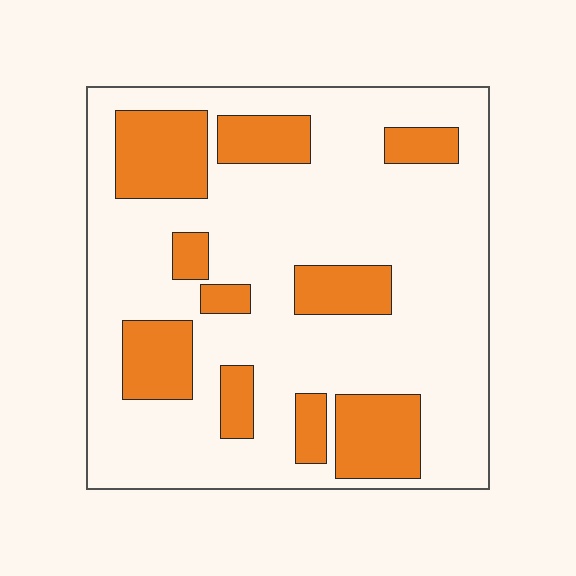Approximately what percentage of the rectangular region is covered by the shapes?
Approximately 25%.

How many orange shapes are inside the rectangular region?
10.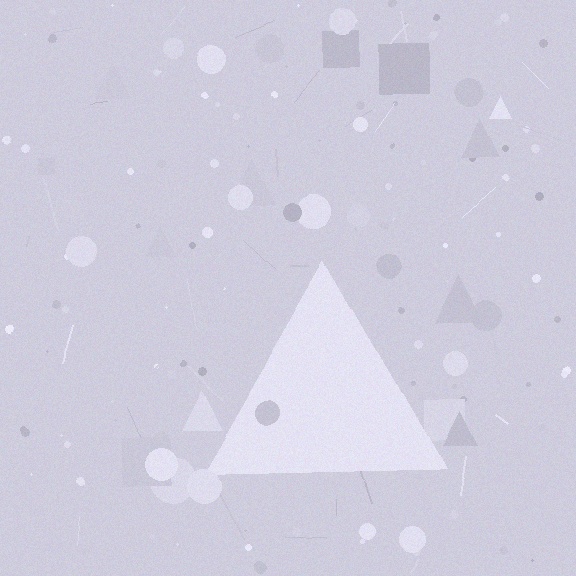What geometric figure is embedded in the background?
A triangle is embedded in the background.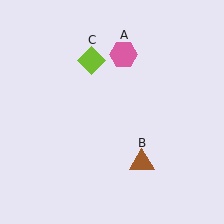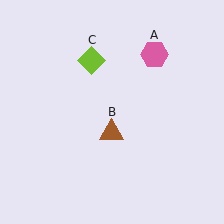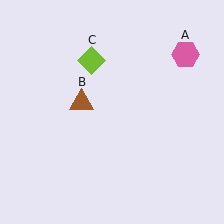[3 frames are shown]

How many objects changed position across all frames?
2 objects changed position: pink hexagon (object A), brown triangle (object B).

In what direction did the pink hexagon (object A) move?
The pink hexagon (object A) moved right.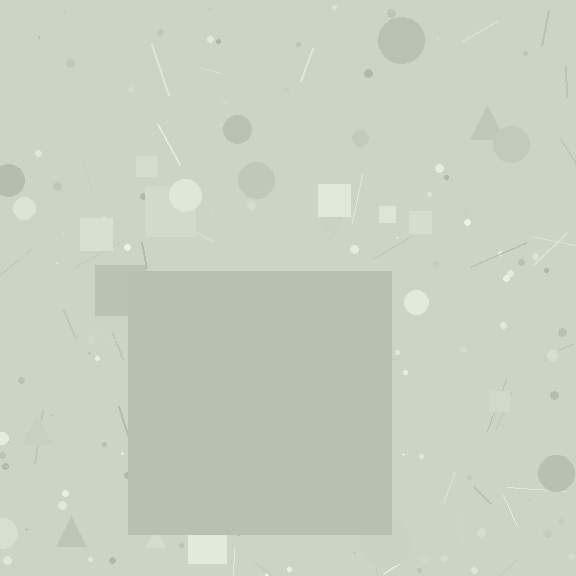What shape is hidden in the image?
A square is hidden in the image.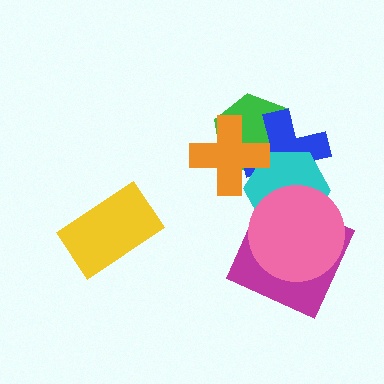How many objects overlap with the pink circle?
3 objects overlap with the pink circle.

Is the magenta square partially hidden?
Yes, it is partially covered by another shape.